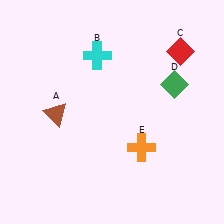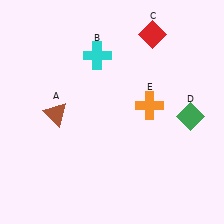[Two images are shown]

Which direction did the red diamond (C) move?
The red diamond (C) moved left.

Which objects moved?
The objects that moved are: the red diamond (C), the green diamond (D), the orange cross (E).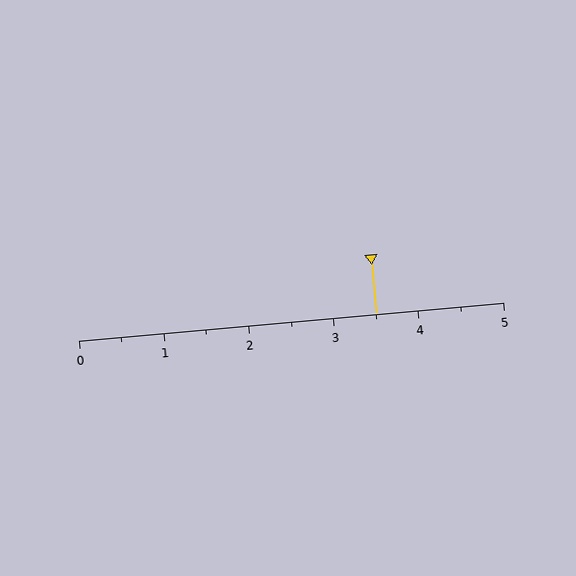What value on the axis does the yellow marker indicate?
The marker indicates approximately 3.5.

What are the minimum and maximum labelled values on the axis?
The axis runs from 0 to 5.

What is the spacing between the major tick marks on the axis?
The major ticks are spaced 1 apart.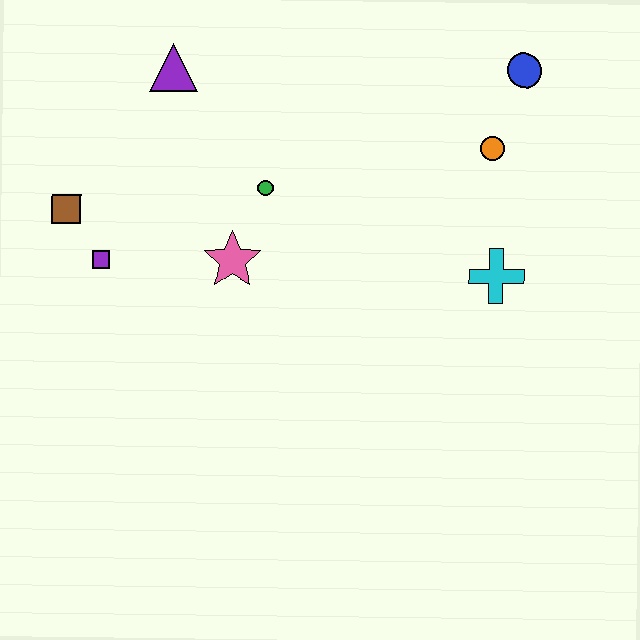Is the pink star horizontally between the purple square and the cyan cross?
Yes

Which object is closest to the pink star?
The green circle is closest to the pink star.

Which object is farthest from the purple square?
The blue circle is farthest from the purple square.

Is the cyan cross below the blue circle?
Yes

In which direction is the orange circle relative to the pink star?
The orange circle is to the right of the pink star.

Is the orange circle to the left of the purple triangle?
No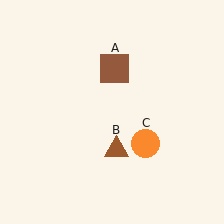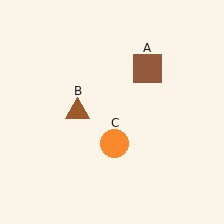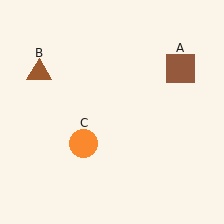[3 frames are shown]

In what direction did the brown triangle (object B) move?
The brown triangle (object B) moved up and to the left.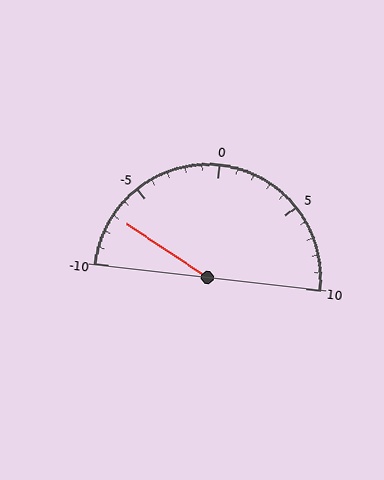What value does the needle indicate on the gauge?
The needle indicates approximately -7.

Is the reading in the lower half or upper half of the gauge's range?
The reading is in the lower half of the range (-10 to 10).